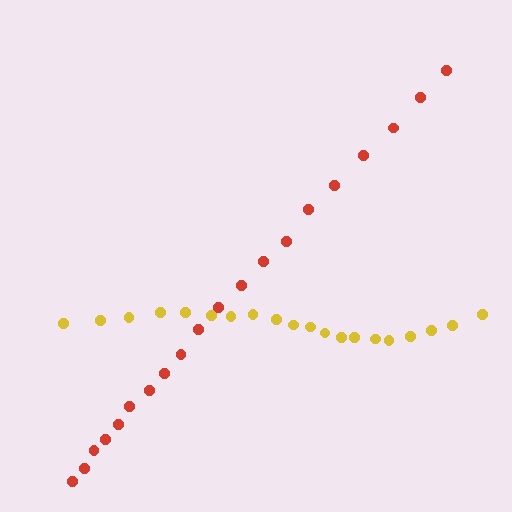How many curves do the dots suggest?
There are 2 distinct paths.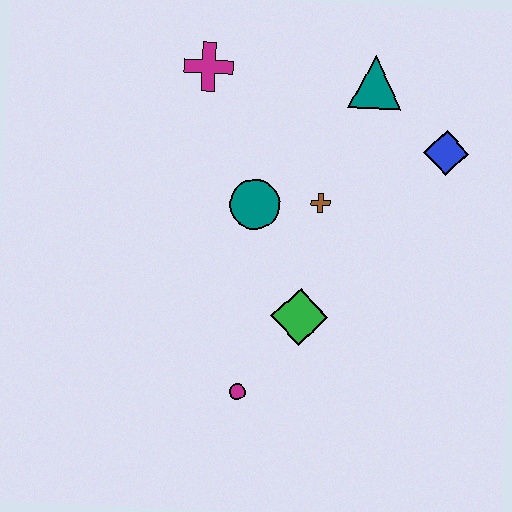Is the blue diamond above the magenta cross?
No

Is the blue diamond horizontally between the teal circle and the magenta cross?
No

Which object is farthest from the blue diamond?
The magenta circle is farthest from the blue diamond.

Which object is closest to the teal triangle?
The blue diamond is closest to the teal triangle.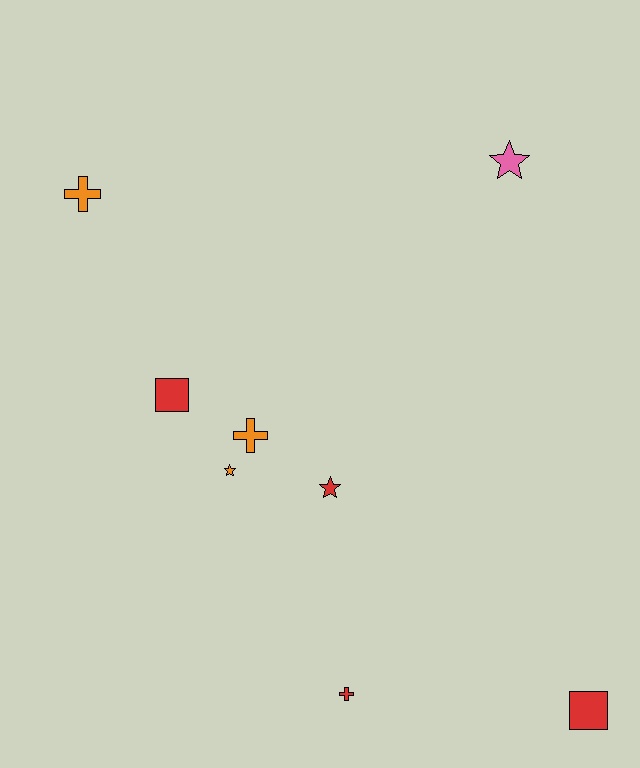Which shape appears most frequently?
Star, with 3 objects.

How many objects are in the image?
There are 8 objects.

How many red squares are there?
There are 2 red squares.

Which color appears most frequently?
Red, with 4 objects.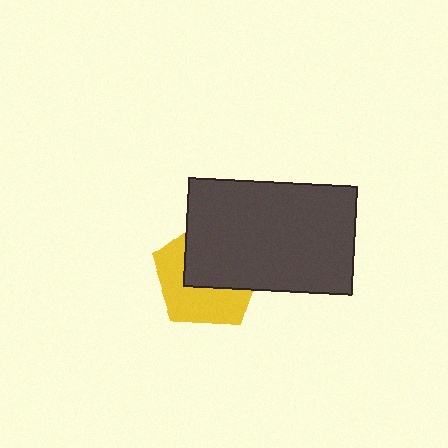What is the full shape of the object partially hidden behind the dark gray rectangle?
The partially hidden object is a yellow pentagon.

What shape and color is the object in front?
The object in front is a dark gray rectangle.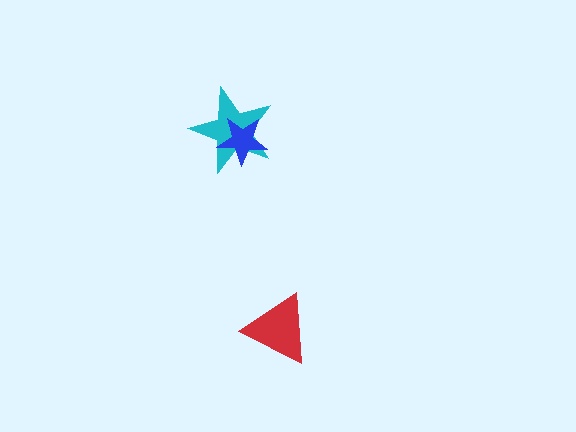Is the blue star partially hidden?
No, no other shape covers it.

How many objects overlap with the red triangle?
0 objects overlap with the red triangle.